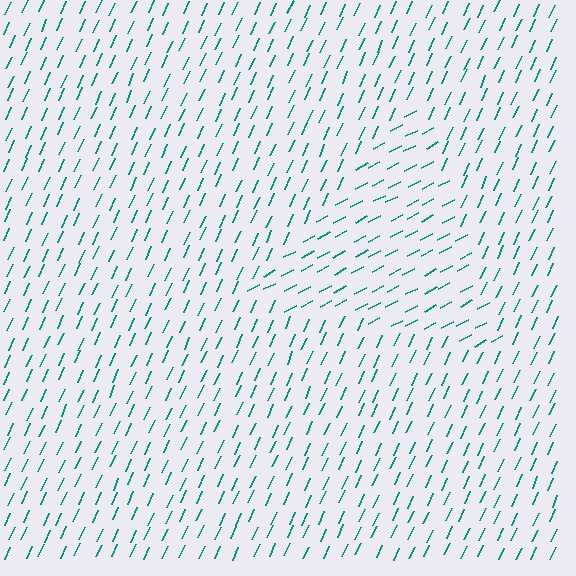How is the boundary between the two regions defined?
The boundary is defined purely by a change in line orientation (approximately 38 degrees difference). All lines are the same color and thickness.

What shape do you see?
I see a triangle.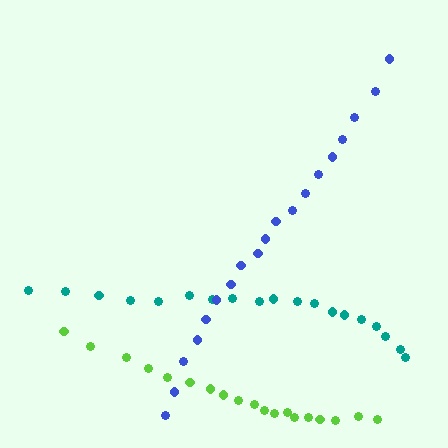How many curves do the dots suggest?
There are 3 distinct paths.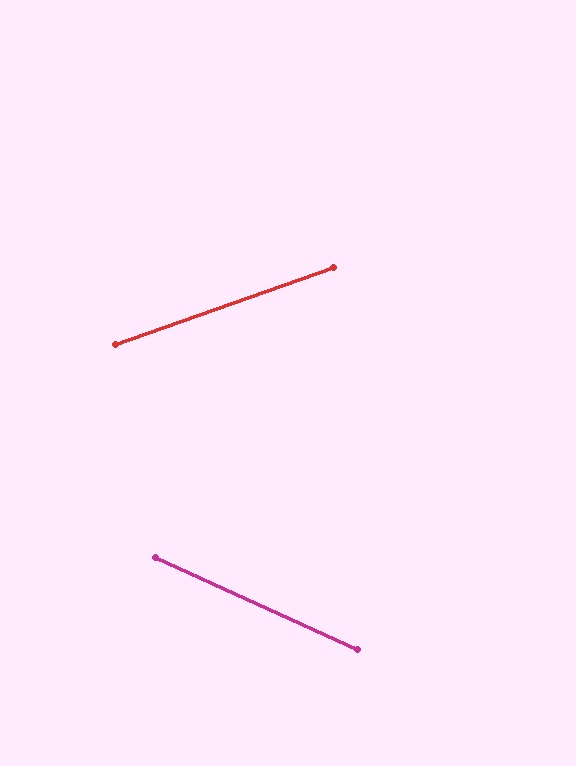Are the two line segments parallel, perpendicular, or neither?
Neither parallel nor perpendicular — they differ by about 44°.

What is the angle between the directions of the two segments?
Approximately 44 degrees.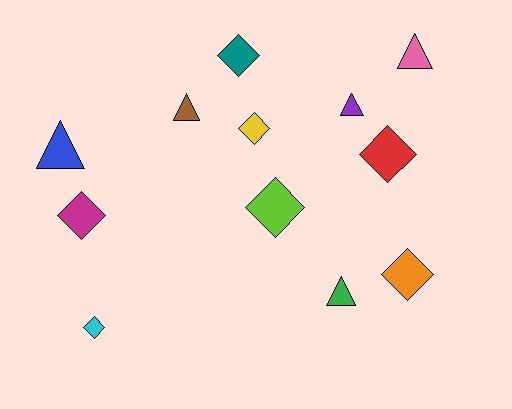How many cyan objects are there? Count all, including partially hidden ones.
There is 1 cyan object.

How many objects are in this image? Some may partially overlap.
There are 12 objects.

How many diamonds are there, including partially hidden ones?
There are 7 diamonds.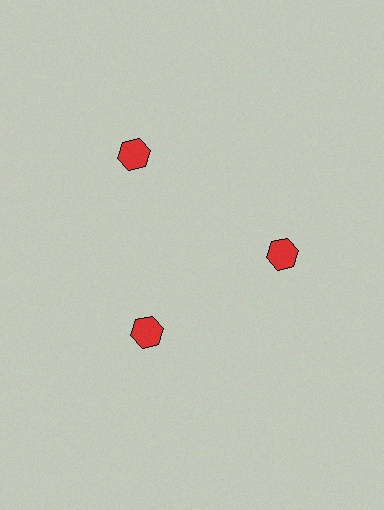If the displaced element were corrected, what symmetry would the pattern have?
It would have 3-fold rotational symmetry — the pattern would map onto itself every 120 degrees.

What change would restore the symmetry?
The symmetry would be restored by moving it inward, back onto the ring so that all 3 hexagons sit at equal angles and equal distance from the center.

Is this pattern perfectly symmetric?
No. The 3 red hexagons are arranged in a ring, but one element near the 11 o'clock position is pushed outward from the center, breaking the 3-fold rotational symmetry.